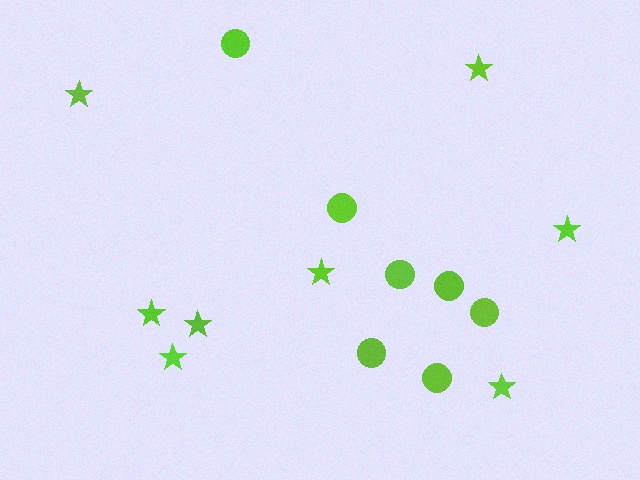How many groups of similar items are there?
There are 2 groups: one group of stars (8) and one group of circles (7).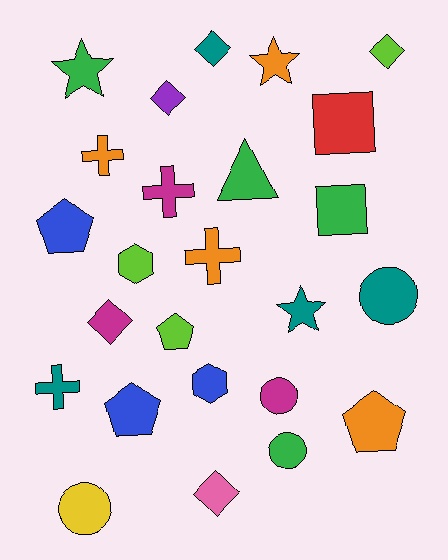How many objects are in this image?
There are 25 objects.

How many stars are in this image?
There are 3 stars.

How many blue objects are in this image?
There are 3 blue objects.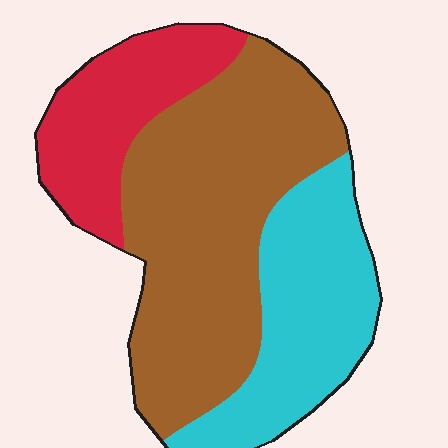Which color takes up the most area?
Brown, at roughly 50%.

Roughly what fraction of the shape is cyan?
Cyan covers 28% of the shape.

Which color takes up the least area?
Red, at roughly 20%.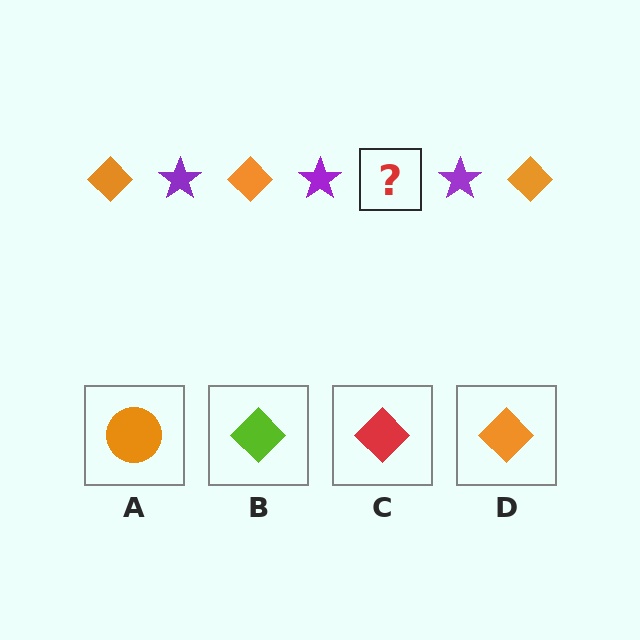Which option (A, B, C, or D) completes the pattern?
D.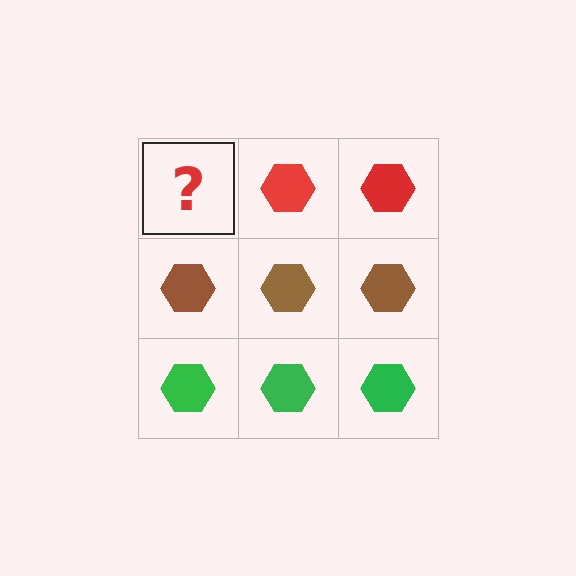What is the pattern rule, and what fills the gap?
The rule is that each row has a consistent color. The gap should be filled with a red hexagon.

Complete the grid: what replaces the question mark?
The question mark should be replaced with a red hexagon.